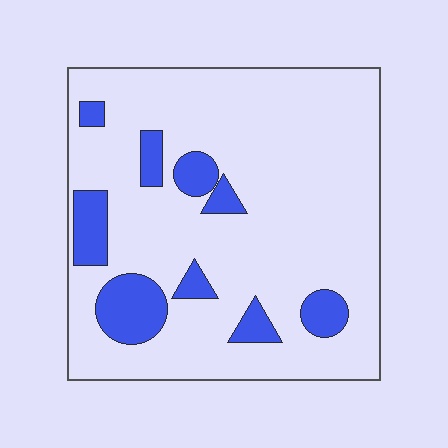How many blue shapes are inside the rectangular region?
9.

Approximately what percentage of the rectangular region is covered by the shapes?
Approximately 15%.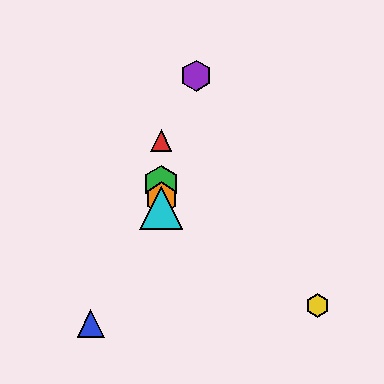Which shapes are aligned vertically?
The red triangle, the green hexagon, the orange hexagon, the cyan triangle are aligned vertically.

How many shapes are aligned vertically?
4 shapes (the red triangle, the green hexagon, the orange hexagon, the cyan triangle) are aligned vertically.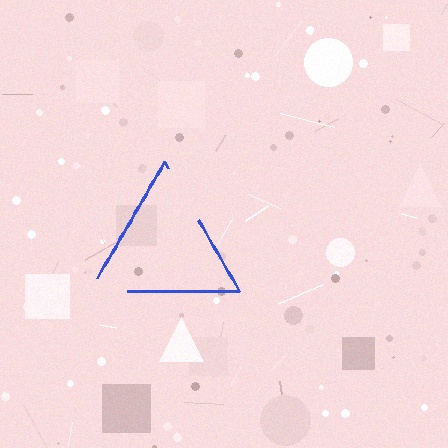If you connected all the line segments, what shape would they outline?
They would outline a triangle.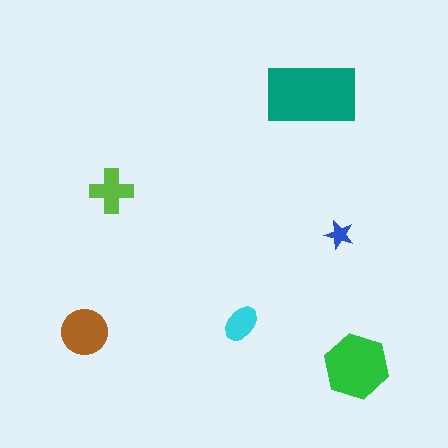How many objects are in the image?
There are 6 objects in the image.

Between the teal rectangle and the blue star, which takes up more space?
The teal rectangle.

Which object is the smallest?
The blue star.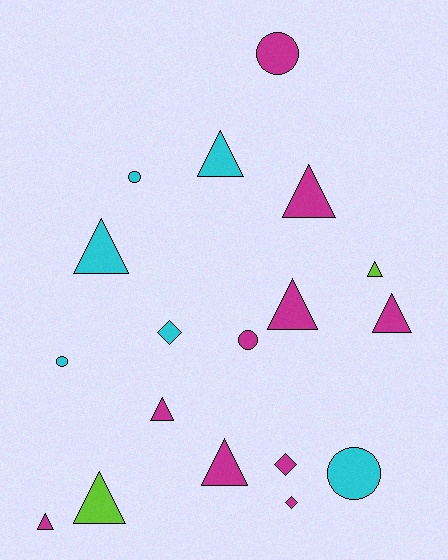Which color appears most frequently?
Magenta, with 10 objects.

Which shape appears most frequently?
Triangle, with 10 objects.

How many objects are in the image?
There are 18 objects.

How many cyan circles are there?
There are 3 cyan circles.